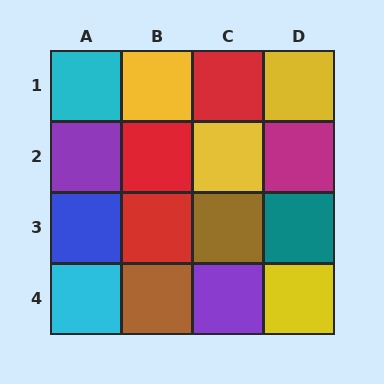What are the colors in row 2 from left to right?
Purple, red, yellow, magenta.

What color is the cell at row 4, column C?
Purple.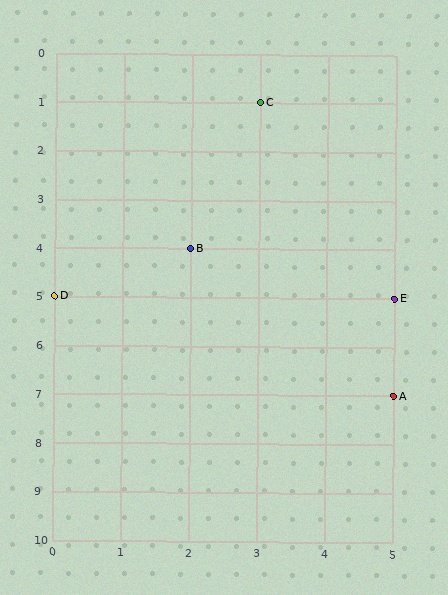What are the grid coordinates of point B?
Point B is at grid coordinates (2, 4).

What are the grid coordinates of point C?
Point C is at grid coordinates (3, 1).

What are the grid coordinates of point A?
Point A is at grid coordinates (5, 7).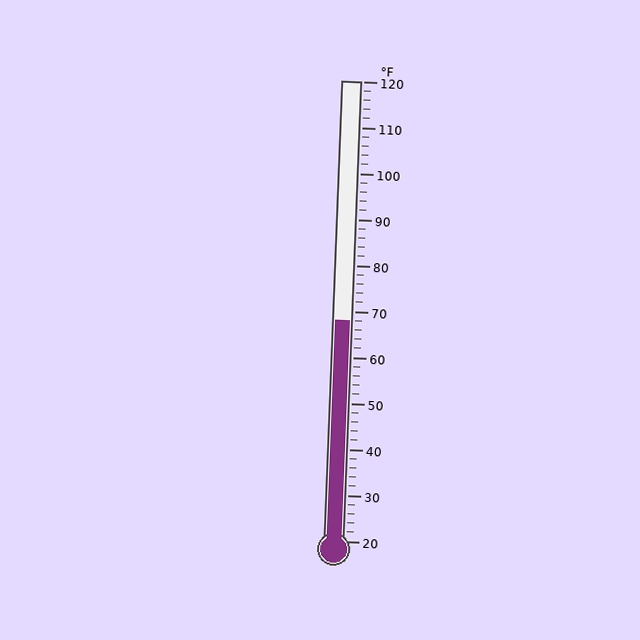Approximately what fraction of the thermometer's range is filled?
The thermometer is filled to approximately 50% of its range.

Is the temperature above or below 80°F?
The temperature is below 80°F.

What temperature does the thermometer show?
The thermometer shows approximately 68°F.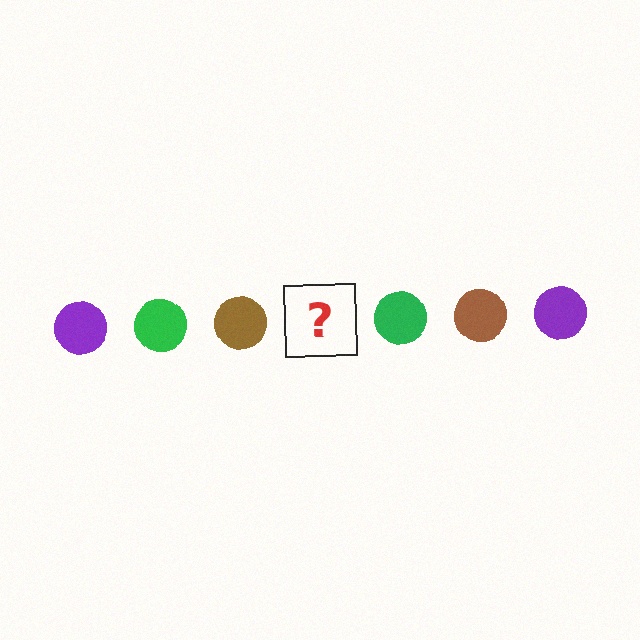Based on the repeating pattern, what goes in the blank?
The blank should be a purple circle.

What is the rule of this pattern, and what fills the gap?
The rule is that the pattern cycles through purple, green, brown circles. The gap should be filled with a purple circle.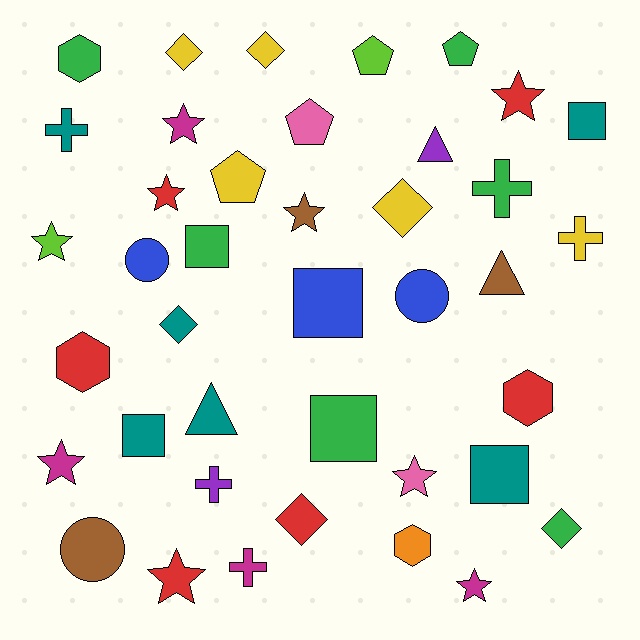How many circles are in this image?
There are 3 circles.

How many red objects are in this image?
There are 6 red objects.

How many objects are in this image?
There are 40 objects.